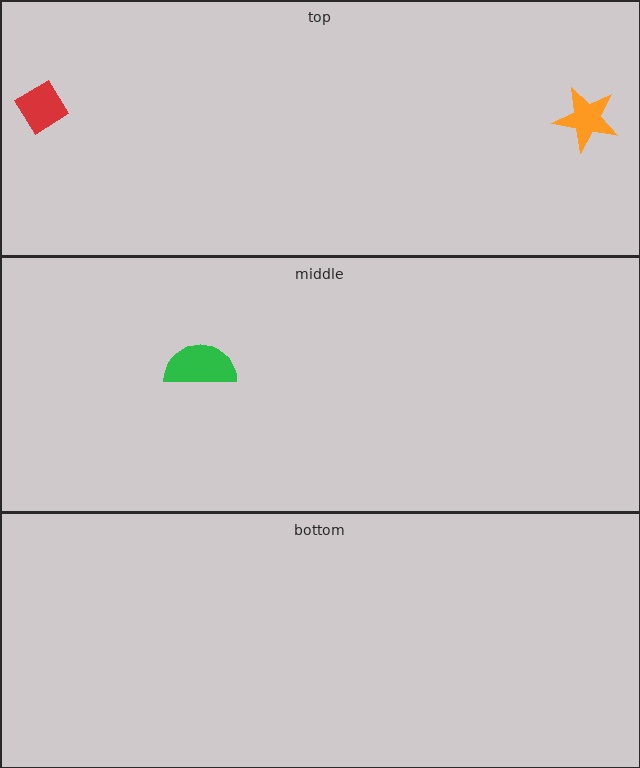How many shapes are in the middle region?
1.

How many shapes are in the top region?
2.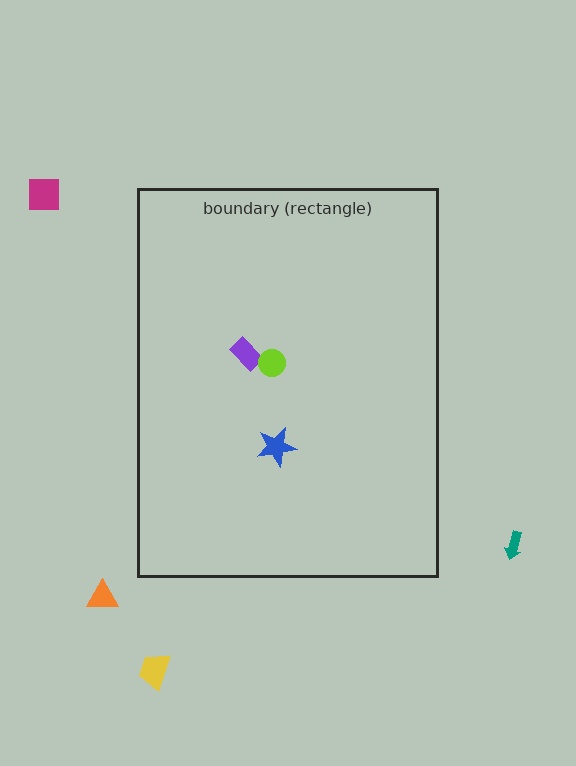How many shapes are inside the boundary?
3 inside, 4 outside.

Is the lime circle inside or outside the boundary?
Inside.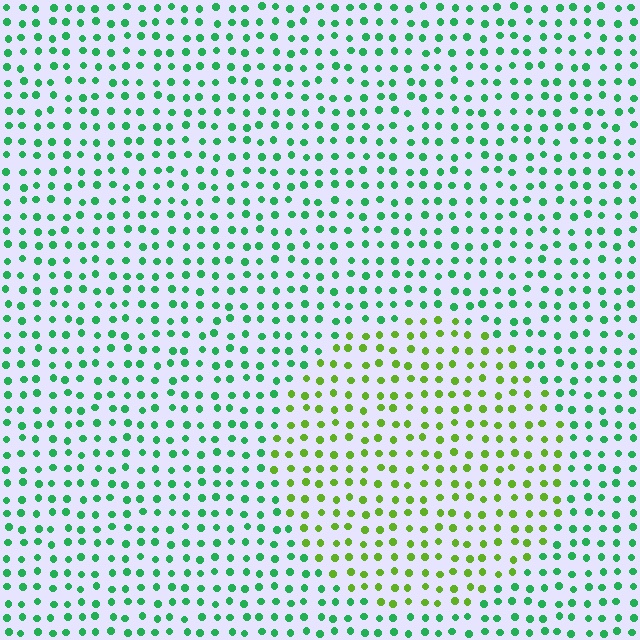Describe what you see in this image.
The image is filled with small green elements in a uniform arrangement. A circle-shaped region is visible where the elements are tinted to a slightly different hue, forming a subtle color boundary.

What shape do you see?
I see a circle.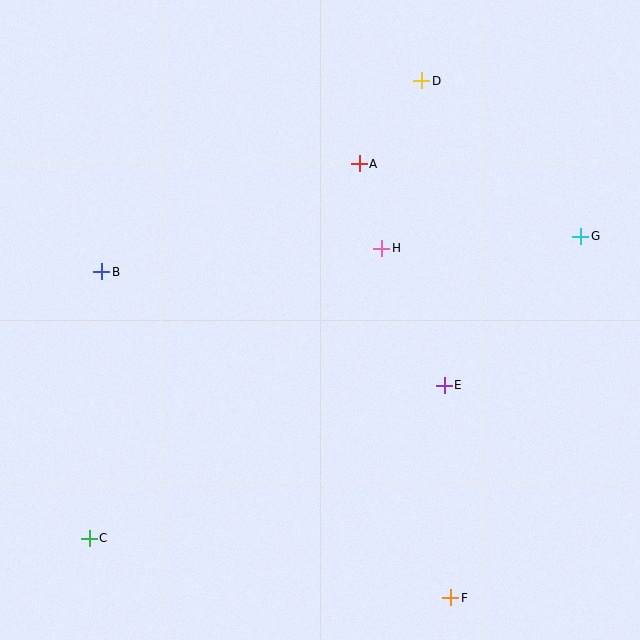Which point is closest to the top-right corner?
Point D is closest to the top-right corner.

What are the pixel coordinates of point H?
Point H is at (382, 248).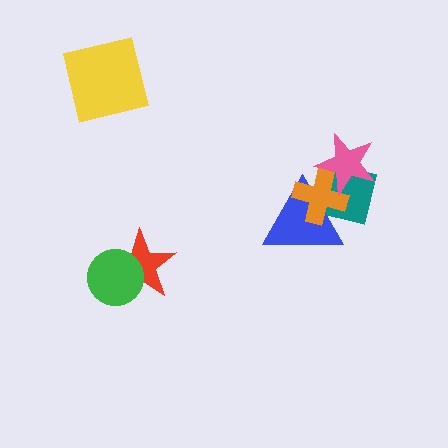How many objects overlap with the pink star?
2 objects overlap with the pink star.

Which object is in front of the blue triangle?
The orange cross is in front of the blue triangle.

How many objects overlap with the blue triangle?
2 objects overlap with the blue triangle.